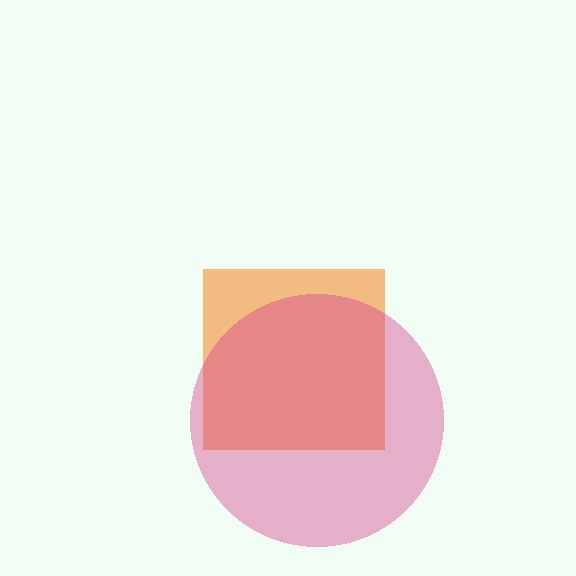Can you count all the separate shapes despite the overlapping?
Yes, there are 2 separate shapes.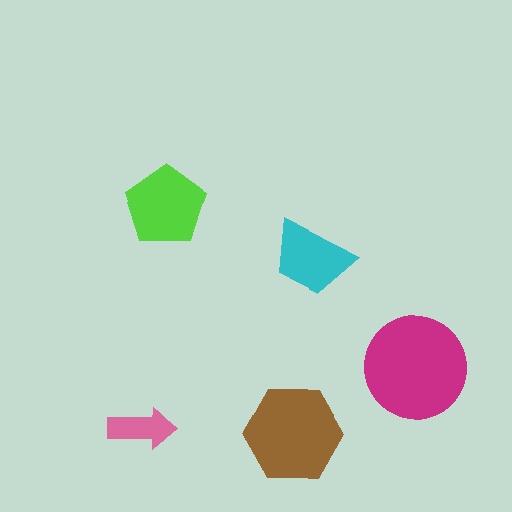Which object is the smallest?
The pink arrow.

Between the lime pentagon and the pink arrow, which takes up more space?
The lime pentagon.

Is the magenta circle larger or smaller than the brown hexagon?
Larger.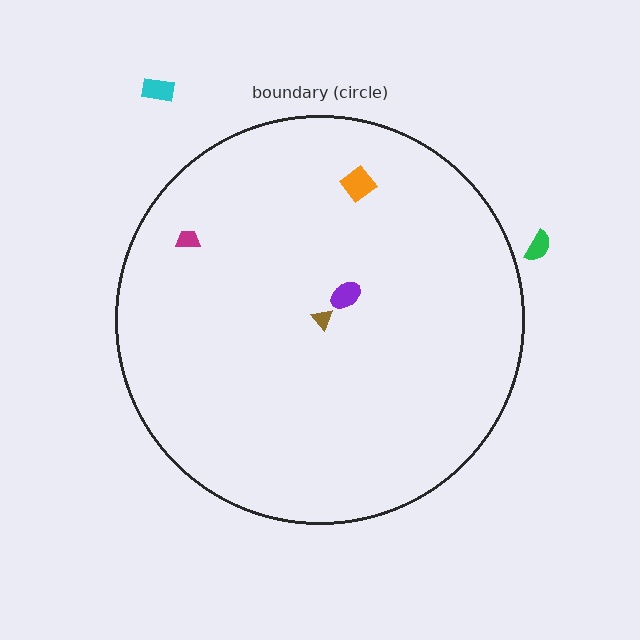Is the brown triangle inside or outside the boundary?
Inside.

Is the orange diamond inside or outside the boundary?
Inside.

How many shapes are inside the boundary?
4 inside, 2 outside.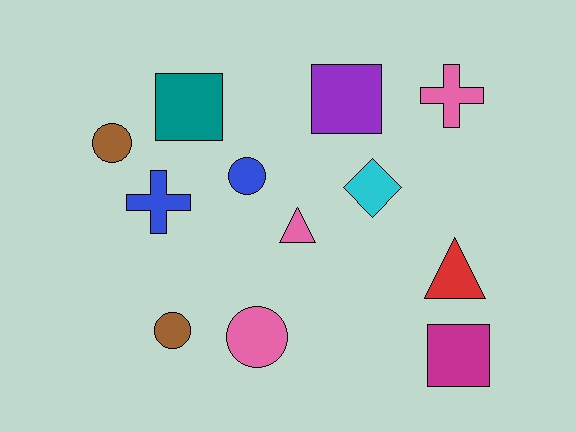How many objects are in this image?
There are 12 objects.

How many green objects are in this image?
There are no green objects.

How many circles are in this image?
There are 4 circles.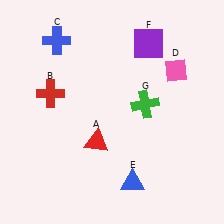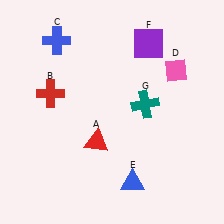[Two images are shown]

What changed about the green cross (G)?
In Image 1, G is green. In Image 2, it changed to teal.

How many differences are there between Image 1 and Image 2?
There is 1 difference between the two images.